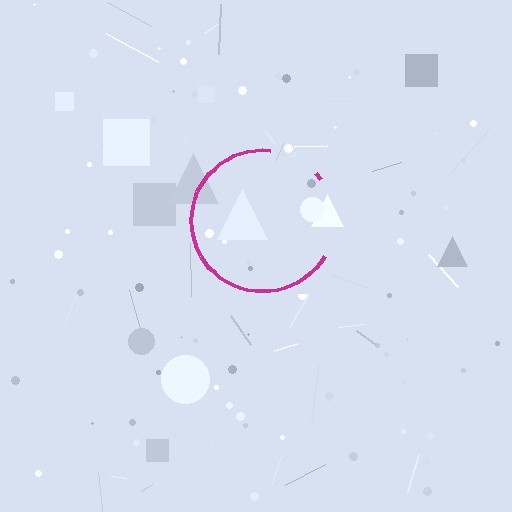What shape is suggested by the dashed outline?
The dashed outline suggests a circle.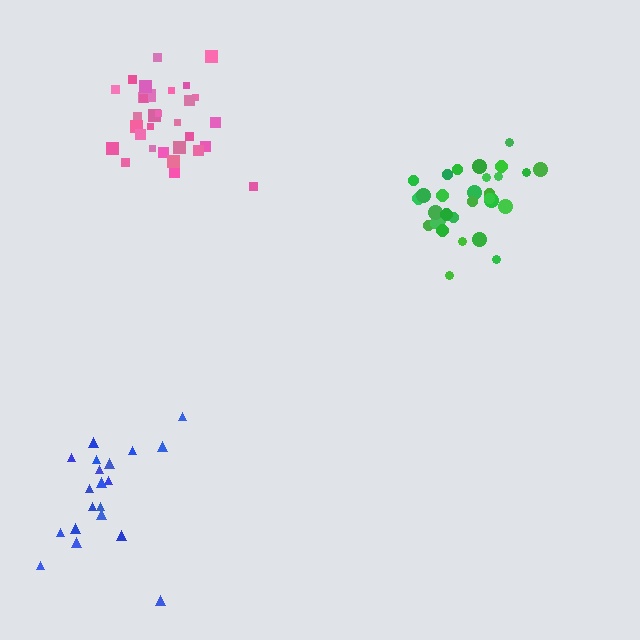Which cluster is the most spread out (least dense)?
Blue.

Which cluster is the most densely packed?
Pink.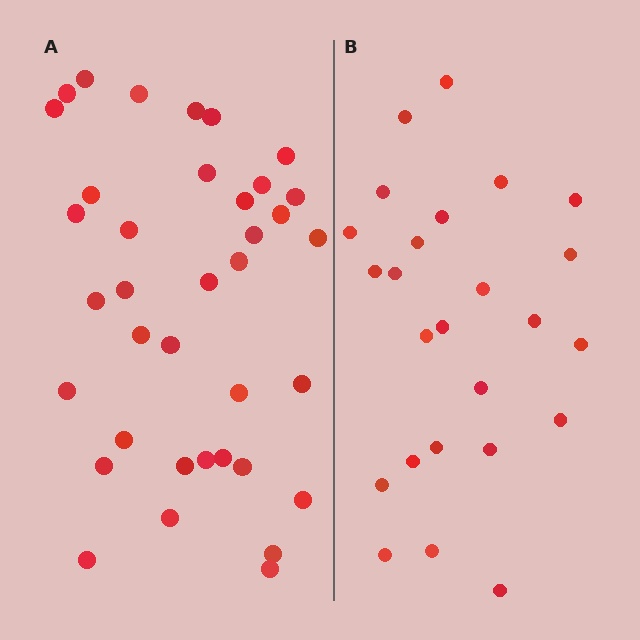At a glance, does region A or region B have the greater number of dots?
Region A (the left region) has more dots.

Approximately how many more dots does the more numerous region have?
Region A has roughly 12 or so more dots than region B.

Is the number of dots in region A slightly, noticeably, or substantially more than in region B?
Region A has substantially more. The ratio is roughly 1.5 to 1.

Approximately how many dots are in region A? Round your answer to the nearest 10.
About 40 dots. (The exact count is 37, which rounds to 40.)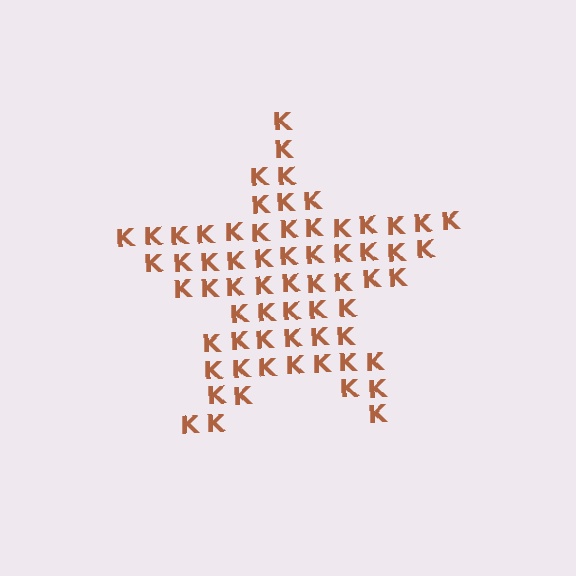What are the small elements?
The small elements are letter K's.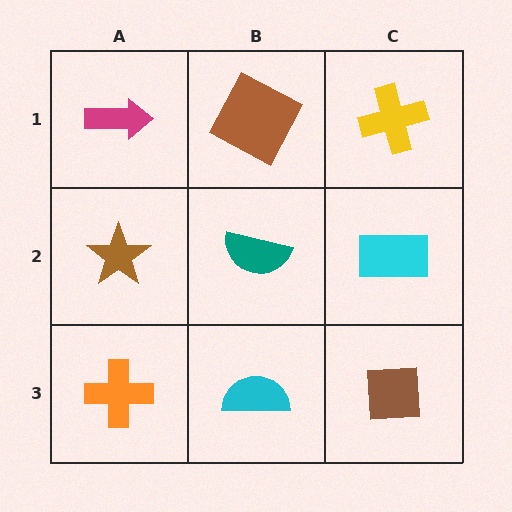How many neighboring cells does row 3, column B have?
3.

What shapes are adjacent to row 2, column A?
A magenta arrow (row 1, column A), an orange cross (row 3, column A), a teal semicircle (row 2, column B).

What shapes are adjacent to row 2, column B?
A brown square (row 1, column B), a cyan semicircle (row 3, column B), a brown star (row 2, column A), a cyan rectangle (row 2, column C).